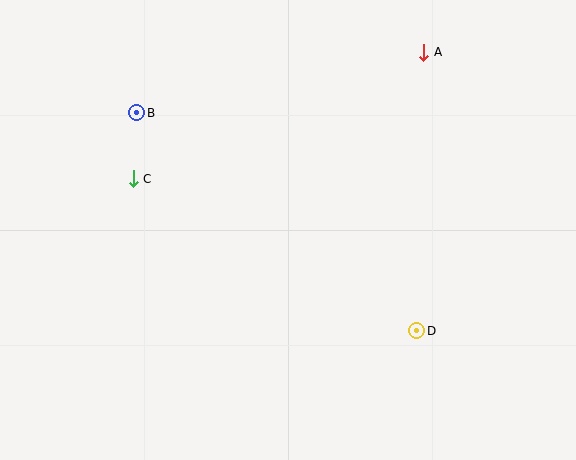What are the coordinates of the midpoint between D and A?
The midpoint between D and A is at (420, 192).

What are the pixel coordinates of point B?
Point B is at (137, 113).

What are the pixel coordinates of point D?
Point D is at (417, 331).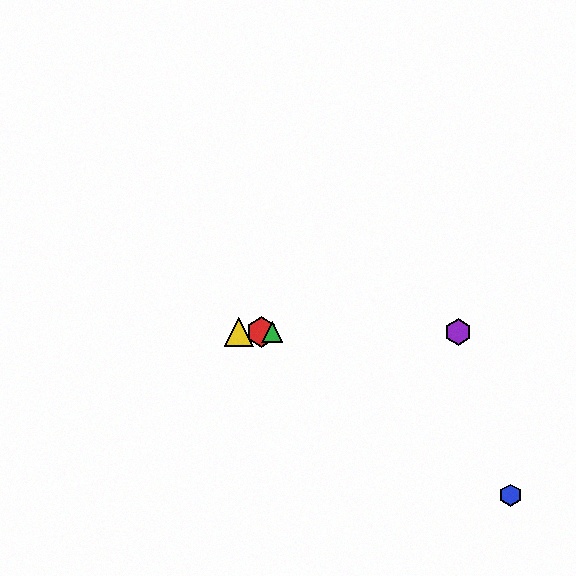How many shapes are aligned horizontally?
4 shapes (the red hexagon, the green triangle, the yellow triangle, the purple hexagon) are aligned horizontally.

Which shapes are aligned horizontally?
The red hexagon, the green triangle, the yellow triangle, the purple hexagon are aligned horizontally.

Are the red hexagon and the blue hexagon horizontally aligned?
No, the red hexagon is at y≈332 and the blue hexagon is at y≈495.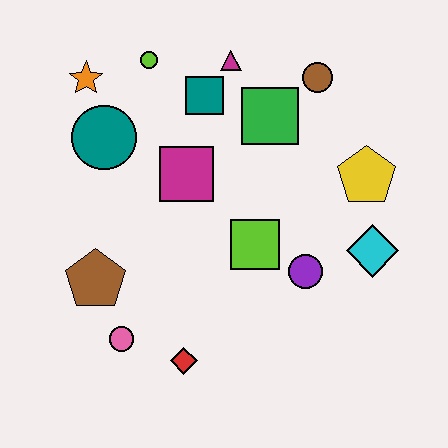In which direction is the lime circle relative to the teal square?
The lime circle is to the left of the teal square.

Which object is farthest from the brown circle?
The pink circle is farthest from the brown circle.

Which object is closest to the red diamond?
The pink circle is closest to the red diamond.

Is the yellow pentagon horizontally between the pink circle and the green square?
No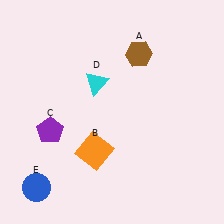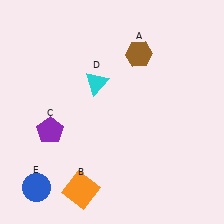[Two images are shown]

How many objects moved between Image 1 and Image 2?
1 object moved between the two images.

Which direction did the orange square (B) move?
The orange square (B) moved down.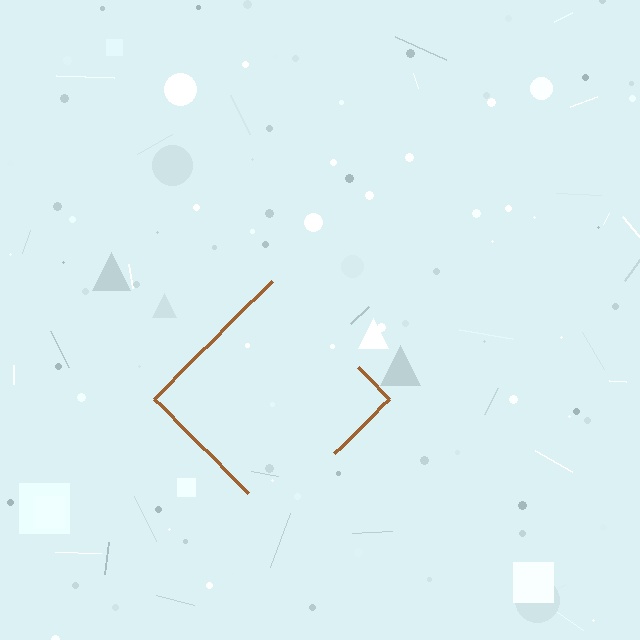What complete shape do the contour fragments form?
The contour fragments form a diamond.